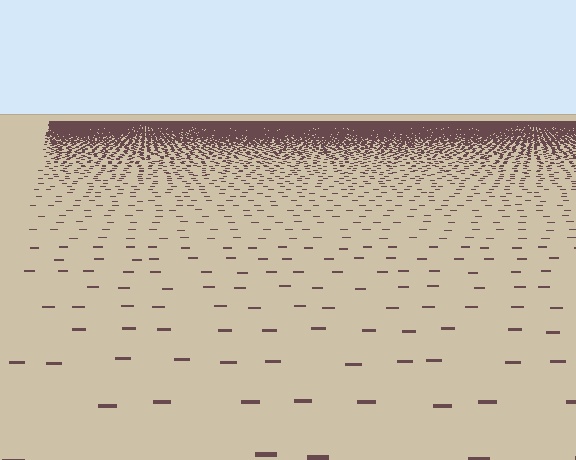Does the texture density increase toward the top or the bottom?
Density increases toward the top.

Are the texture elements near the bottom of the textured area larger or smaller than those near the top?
Larger. Near the bottom, elements are closer to the viewer and appear at a bigger on-screen size.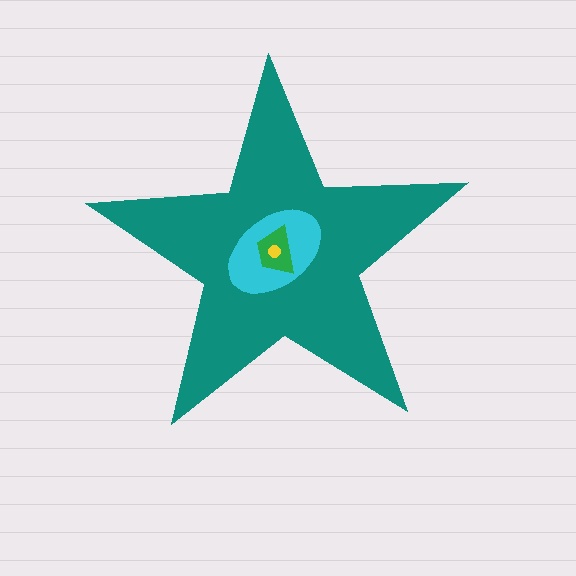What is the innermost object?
The yellow circle.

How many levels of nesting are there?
4.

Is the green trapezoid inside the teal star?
Yes.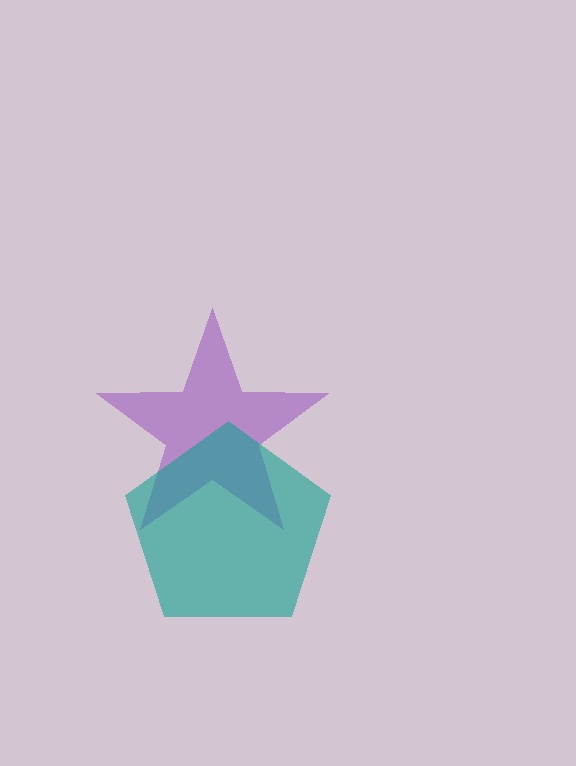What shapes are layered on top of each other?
The layered shapes are: a purple star, a teal pentagon.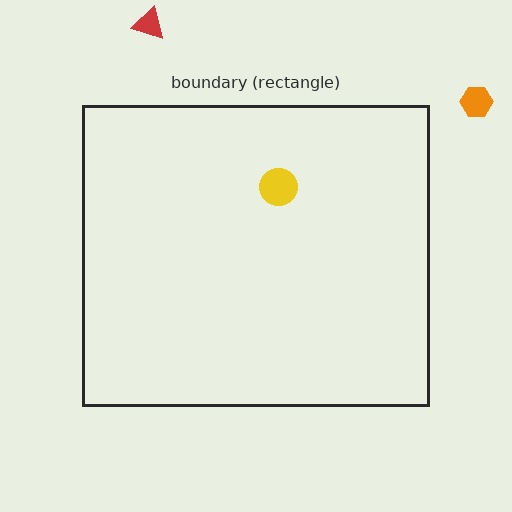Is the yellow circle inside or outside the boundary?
Inside.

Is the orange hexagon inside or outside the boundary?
Outside.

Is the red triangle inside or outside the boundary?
Outside.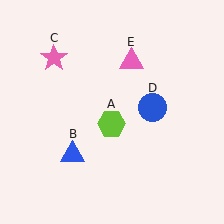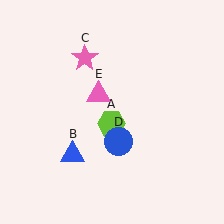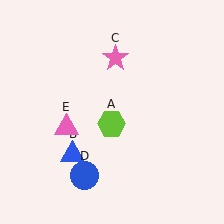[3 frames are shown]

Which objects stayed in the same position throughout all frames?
Lime hexagon (object A) and blue triangle (object B) remained stationary.